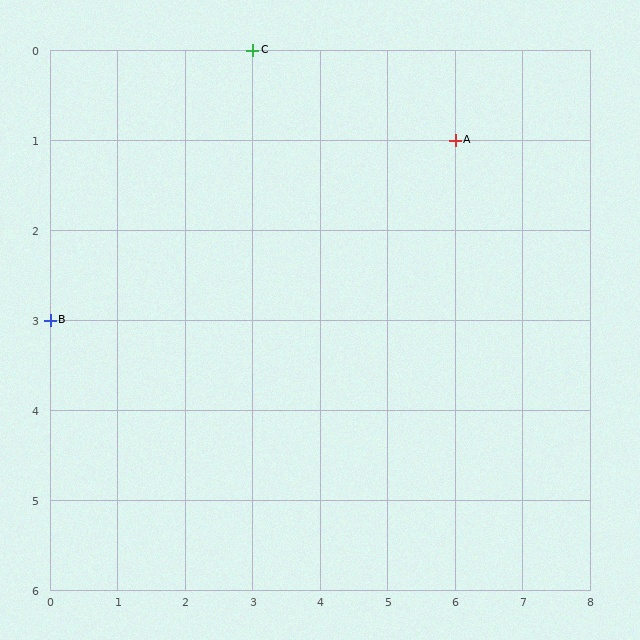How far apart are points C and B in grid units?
Points C and B are 3 columns and 3 rows apart (about 4.2 grid units diagonally).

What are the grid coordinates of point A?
Point A is at grid coordinates (6, 1).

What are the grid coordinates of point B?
Point B is at grid coordinates (0, 3).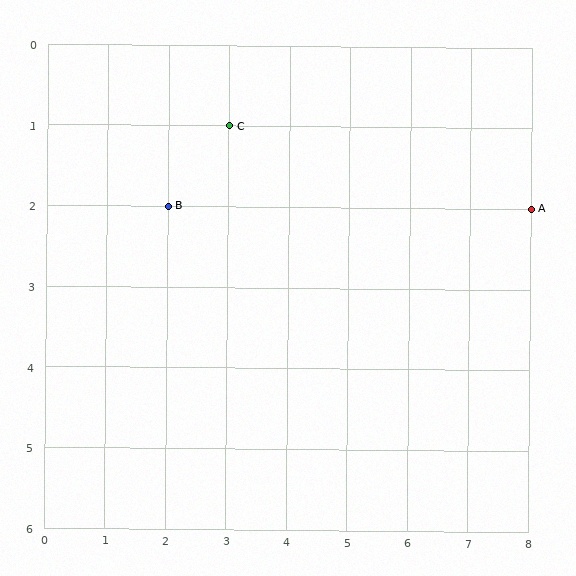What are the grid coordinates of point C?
Point C is at grid coordinates (3, 1).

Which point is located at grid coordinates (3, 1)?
Point C is at (3, 1).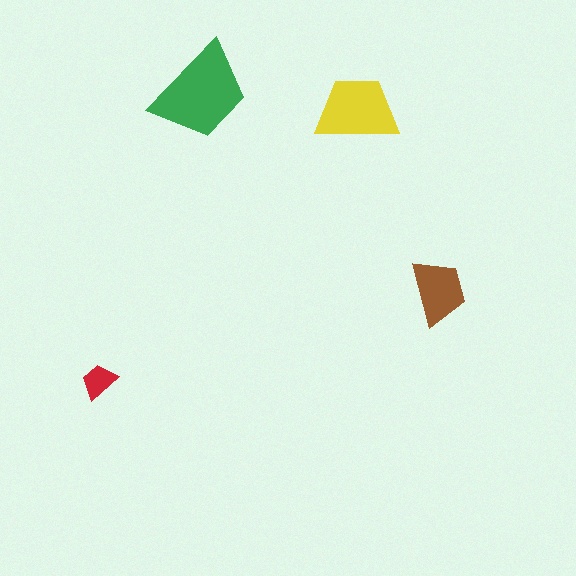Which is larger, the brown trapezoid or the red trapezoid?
The brown one.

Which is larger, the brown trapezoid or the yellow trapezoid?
The yellow one.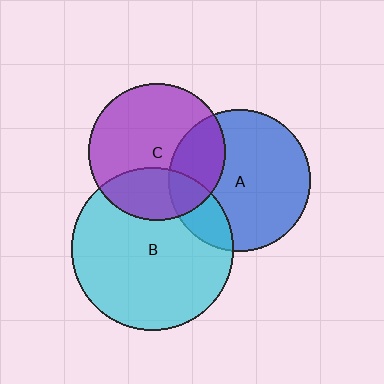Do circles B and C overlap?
Yes.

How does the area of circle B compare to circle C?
Approximately 1.4 times.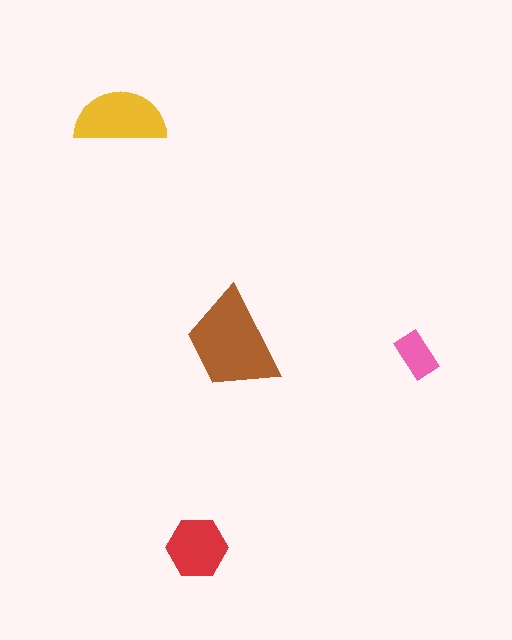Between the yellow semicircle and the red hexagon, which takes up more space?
The yellow semicircle.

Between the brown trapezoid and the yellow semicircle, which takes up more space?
The brown trapezoid.